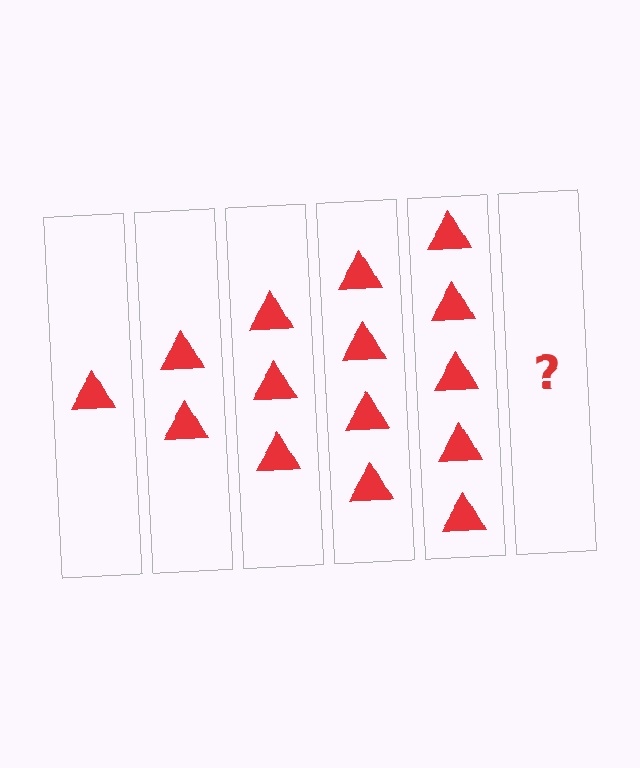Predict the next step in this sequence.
The next step is 6 triangles.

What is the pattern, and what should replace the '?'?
The pattern is that each step adds one more triangle. The '?' should be 6 triangles.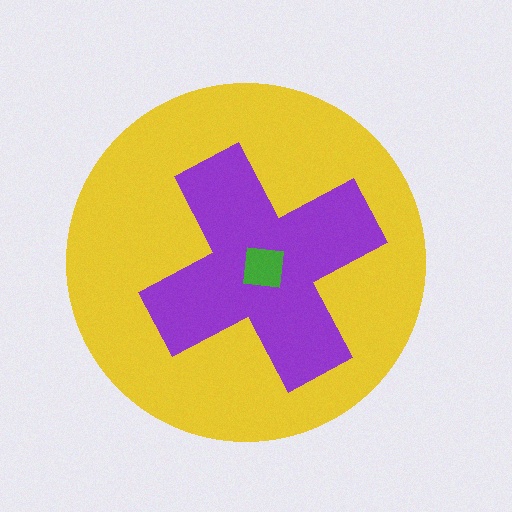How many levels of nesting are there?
3.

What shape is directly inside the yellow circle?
The purple cross.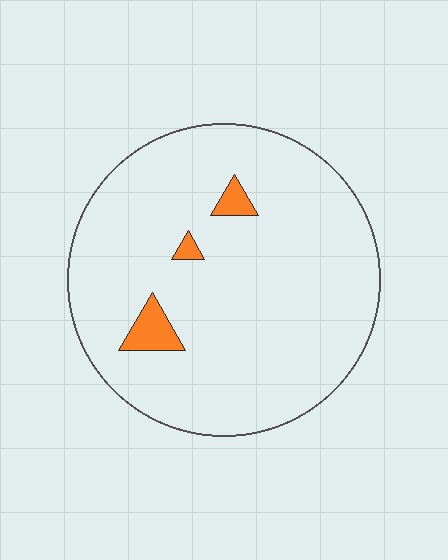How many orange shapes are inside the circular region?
3.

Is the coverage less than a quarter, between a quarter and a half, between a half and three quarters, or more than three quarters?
Less than a quarter.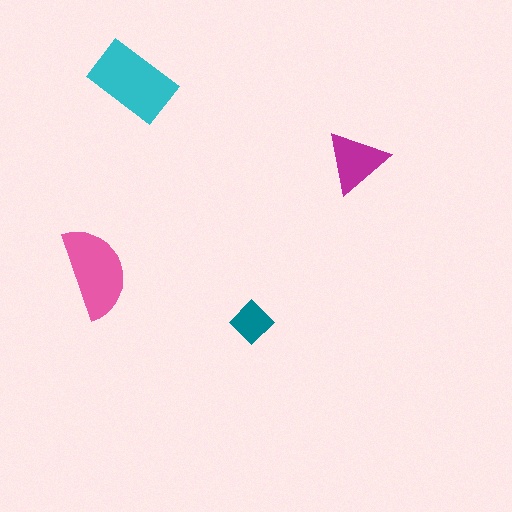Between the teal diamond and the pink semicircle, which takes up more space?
The pink semicircle.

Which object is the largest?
The cyan rectangle.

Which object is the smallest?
The teal diamond.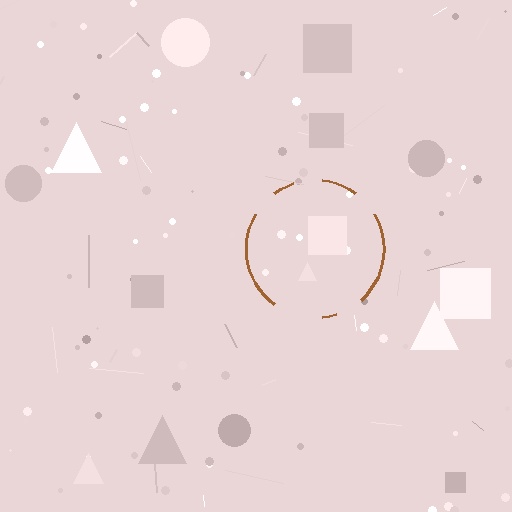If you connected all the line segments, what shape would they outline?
They would outline a circle.